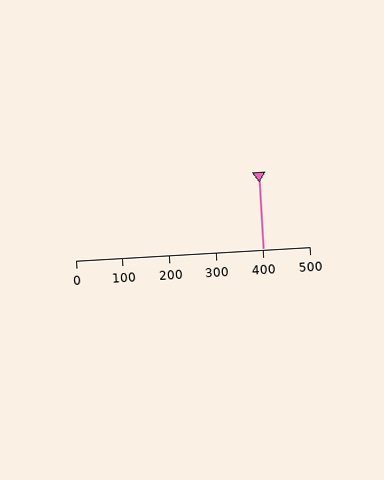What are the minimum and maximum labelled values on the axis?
The axis runs from 0 to 500.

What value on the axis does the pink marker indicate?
The marker indicates approximately 400.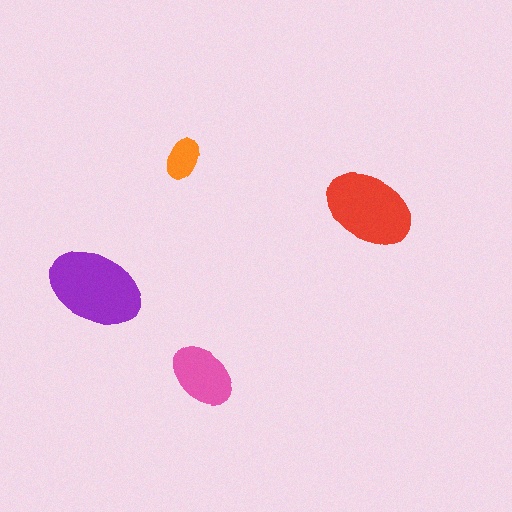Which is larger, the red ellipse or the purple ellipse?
The purple one.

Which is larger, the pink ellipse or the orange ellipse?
The pink one.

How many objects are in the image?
There are 4 objects in the image.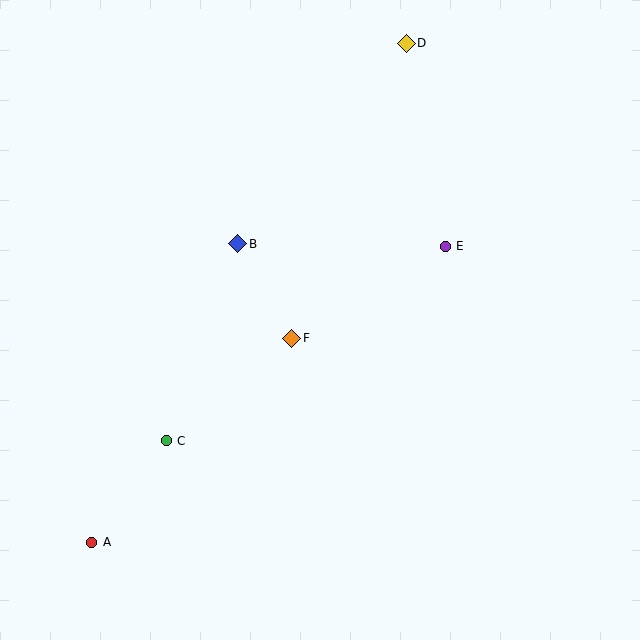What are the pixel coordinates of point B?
Point B is at (238, 244).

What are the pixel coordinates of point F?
Point F is at (292, 338).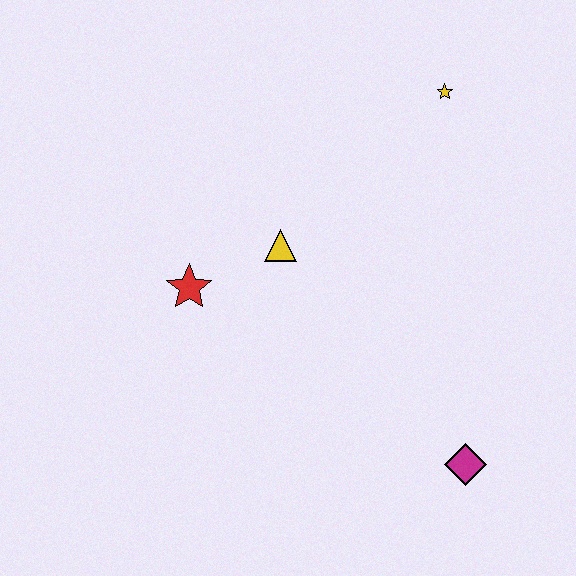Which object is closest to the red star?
The yellow triangle is closest to the red star.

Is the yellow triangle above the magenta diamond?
Yes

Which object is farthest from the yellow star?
The magenta diamond is farthest from the yellow star.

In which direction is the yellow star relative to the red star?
The yellow star is to the right of the red star.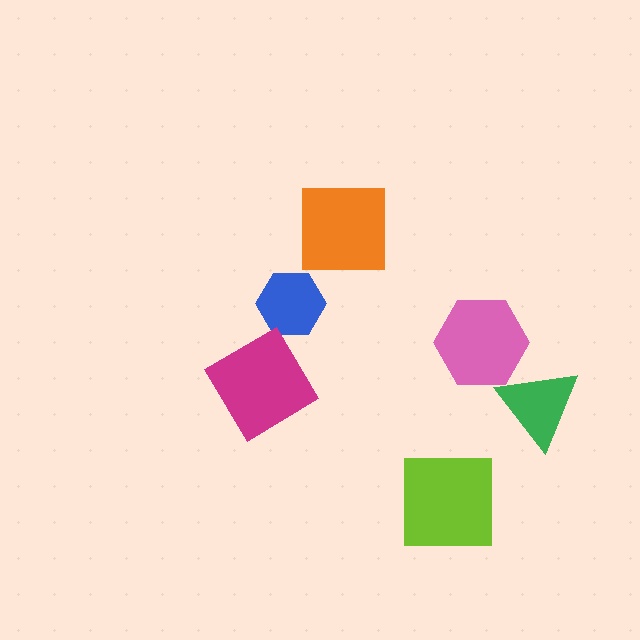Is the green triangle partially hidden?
Yes, it is partially covered by another shape.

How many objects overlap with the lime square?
0 objects overlap with the lime square.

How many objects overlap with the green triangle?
1 object overlaps with the green triangle.